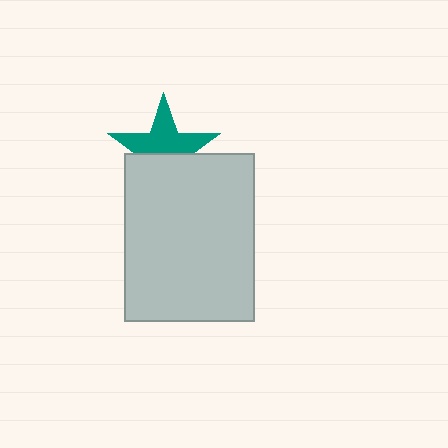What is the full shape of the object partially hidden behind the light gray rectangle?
The partially hidden object is a teal star.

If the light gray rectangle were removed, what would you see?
You would see the complete teal star.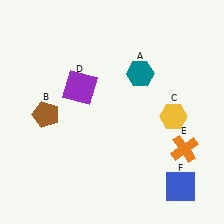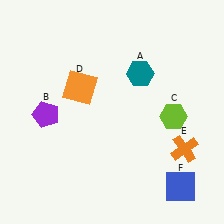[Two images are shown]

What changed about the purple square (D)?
In Image 1, D is purple. In Image 2, it changed to orange.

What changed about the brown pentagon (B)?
In Image 1, B is brown. In Image 2, it changed to purple.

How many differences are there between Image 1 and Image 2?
There are 3 differences between the two images.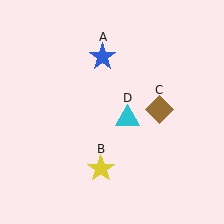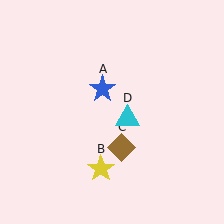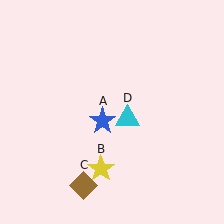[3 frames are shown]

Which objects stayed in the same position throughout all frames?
Yellow star (object B) and cyan triangle (object D) remained stationary.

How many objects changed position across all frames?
2 objects changed position: blue star (object A), brown diamond (object C).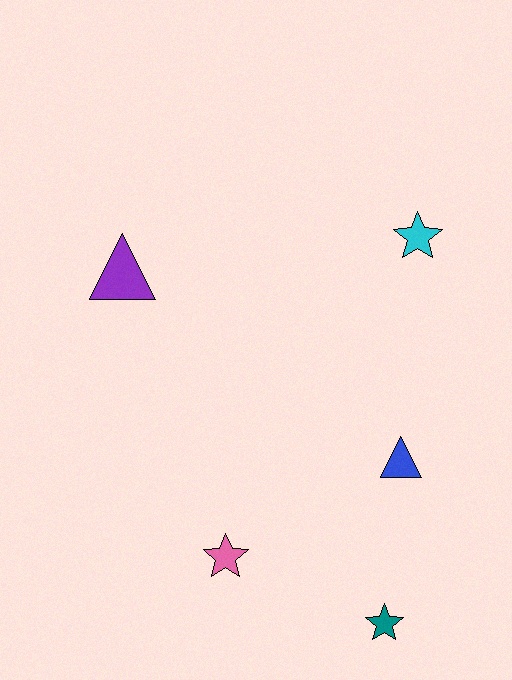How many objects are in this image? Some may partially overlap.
There are 5 objects.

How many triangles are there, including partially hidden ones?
There are 2 triangles.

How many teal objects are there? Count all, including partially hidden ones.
There is 1 teal object.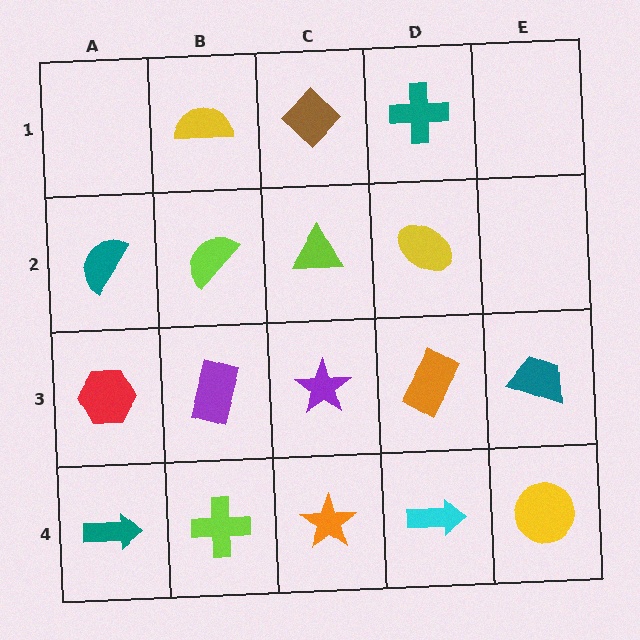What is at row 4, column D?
A cyan arrow.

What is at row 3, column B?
A purple rectangle.